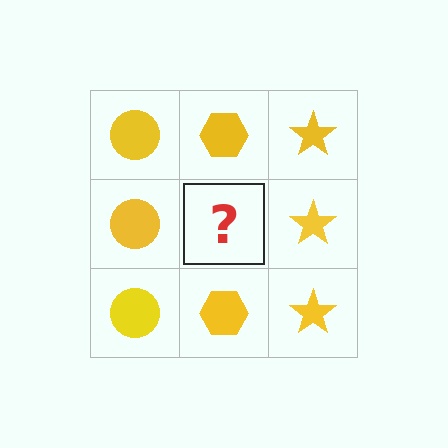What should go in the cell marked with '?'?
The missing cell should contain a yellow hexagon.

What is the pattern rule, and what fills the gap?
The rule is that each column has a consistent shape. The gap should be filled with a yellow hexagon.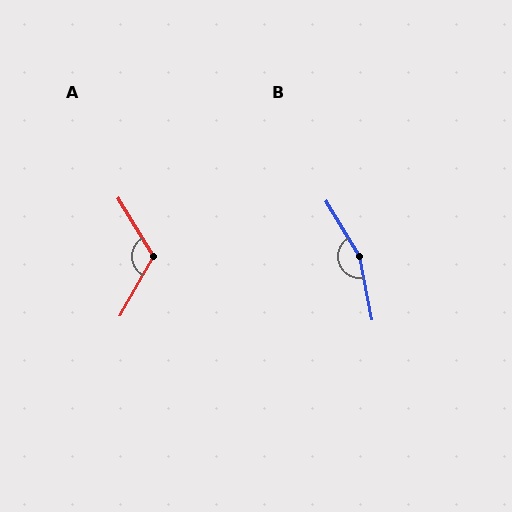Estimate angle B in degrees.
Approximately 160 degrees.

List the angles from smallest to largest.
A (119°), B (160°).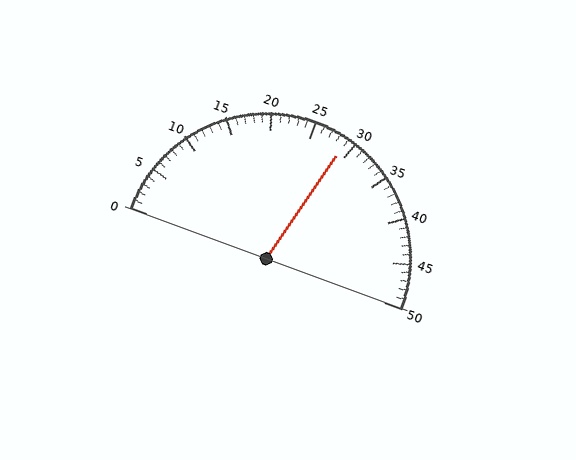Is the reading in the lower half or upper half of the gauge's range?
The reading is in the upper half of the range (0 to 50).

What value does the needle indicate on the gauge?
The needle indicates approximately 29.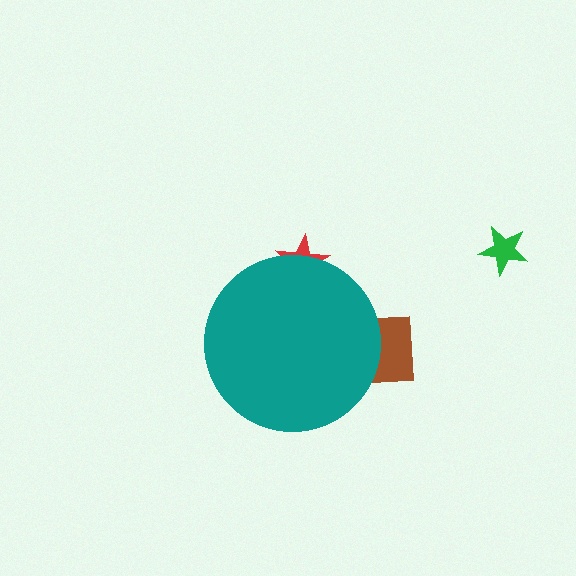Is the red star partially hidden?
Yes, the red star is partially hidden behind the teal circle.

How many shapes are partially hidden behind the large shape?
2 shapes are partially hidden.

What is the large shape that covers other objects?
A teal circle.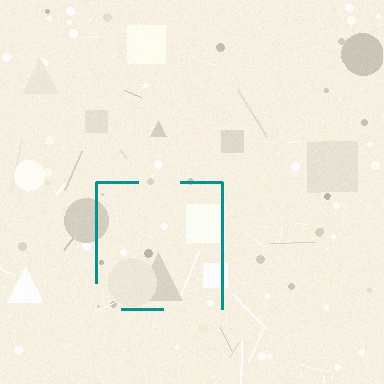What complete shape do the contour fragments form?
The contour fragments form a square.